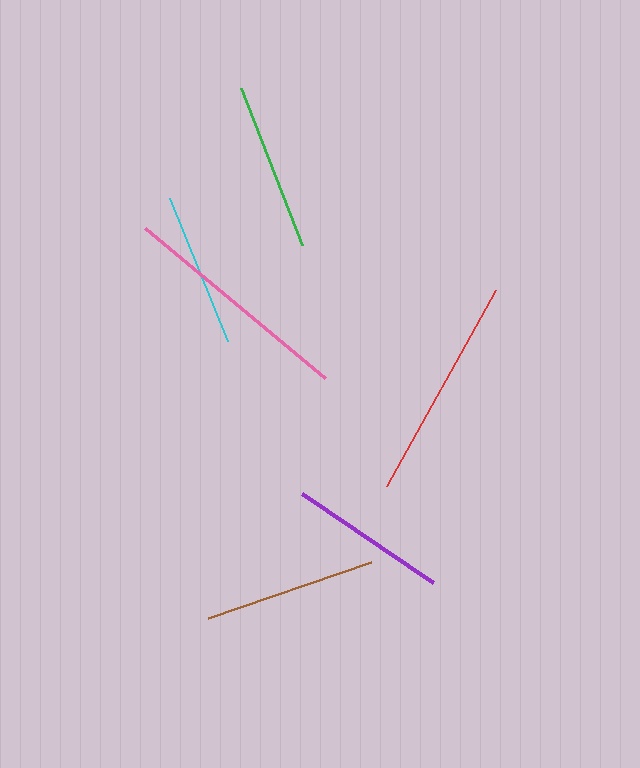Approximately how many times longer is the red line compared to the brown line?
The red line is approximately 1.3 times the length of the brown line.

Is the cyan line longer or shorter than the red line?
The red line is longer than the cyan line.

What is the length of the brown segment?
The brown segment is approximately 172 pixels long.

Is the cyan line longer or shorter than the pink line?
The pink line is longer than the cyan line.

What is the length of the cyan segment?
The cyan segment is approximately 154 pixels long.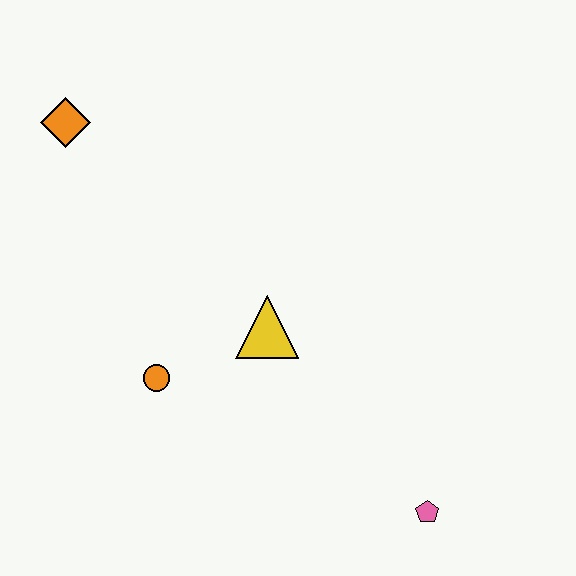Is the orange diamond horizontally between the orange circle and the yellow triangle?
No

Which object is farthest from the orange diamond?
The pink pentagon is farthest from the orange diamond.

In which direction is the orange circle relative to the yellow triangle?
The orange circle is to the left of the yellow triangle.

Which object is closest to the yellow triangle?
The orange circle is closest to the yellow triangle.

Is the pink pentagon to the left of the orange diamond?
No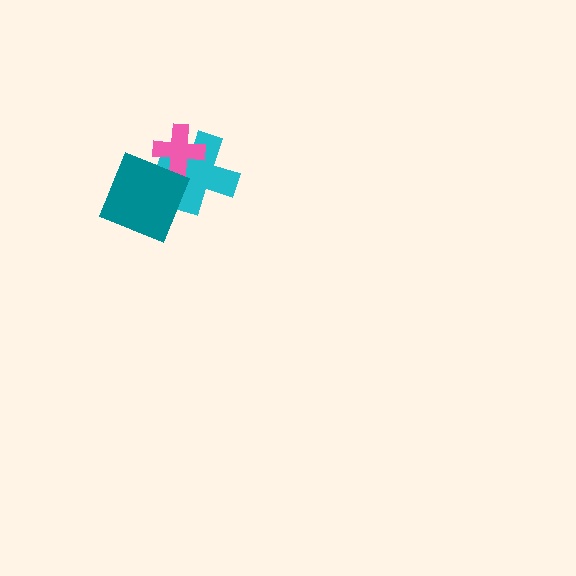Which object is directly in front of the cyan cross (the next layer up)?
The pink cross is directly in front of the cyan cross.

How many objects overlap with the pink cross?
2 objects overlap with the pink cross.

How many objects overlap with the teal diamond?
2 objects overlap with the teal diamond.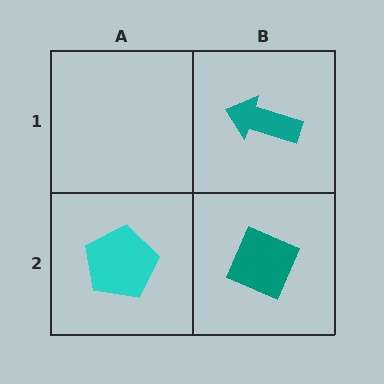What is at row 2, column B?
A teal diamond.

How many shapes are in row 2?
2 shapes.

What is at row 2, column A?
A cyan pentagon.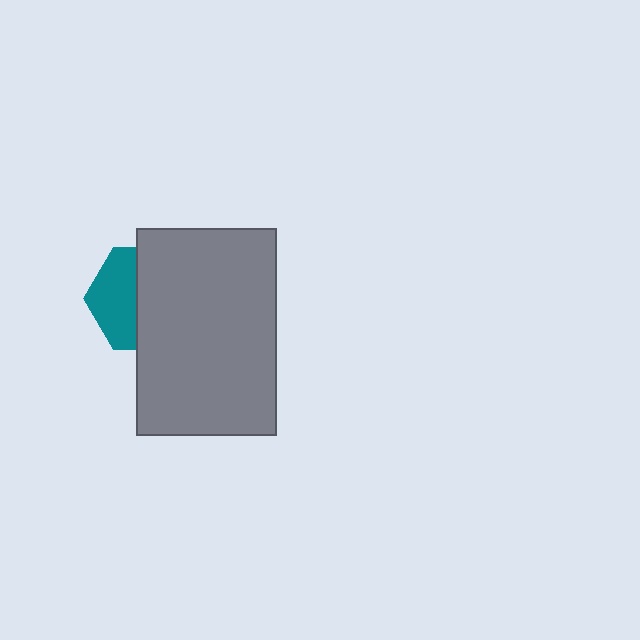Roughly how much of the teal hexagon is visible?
A small part of it is visible (roughly 42%).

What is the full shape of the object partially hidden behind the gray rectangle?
The partially hidden object is a teal hexagon.